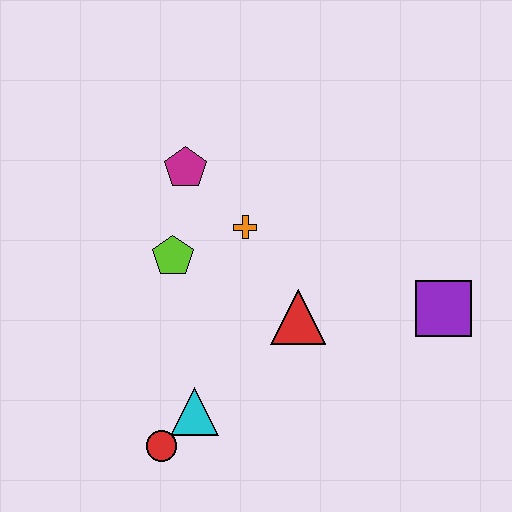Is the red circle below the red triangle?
Yes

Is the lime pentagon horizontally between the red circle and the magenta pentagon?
Yes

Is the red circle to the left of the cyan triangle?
Yes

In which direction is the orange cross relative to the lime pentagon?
The orange cross is to the right of the lime pentagon.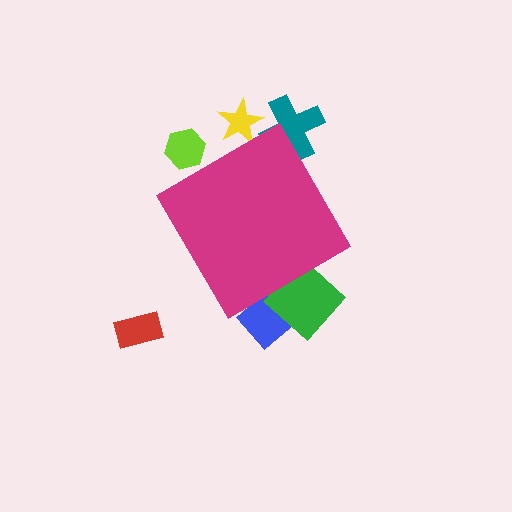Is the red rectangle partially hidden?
No, the red rectangle is fully visible.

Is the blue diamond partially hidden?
Yes, the blue diamond is partially hidden behind the magenta diamond.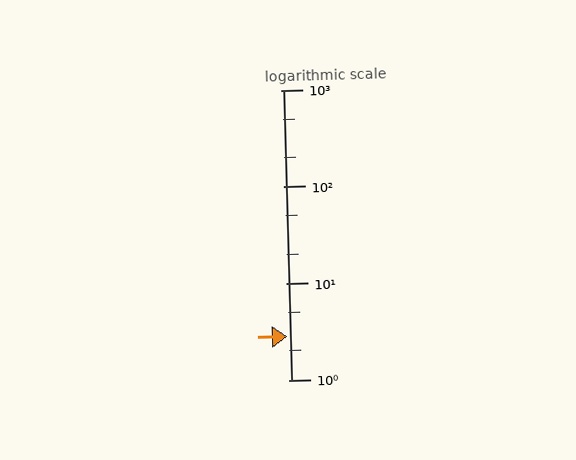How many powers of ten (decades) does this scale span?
The scale spans 3 decades, from 1 to 1000.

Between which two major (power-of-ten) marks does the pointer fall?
The pointer is between 1 and 10.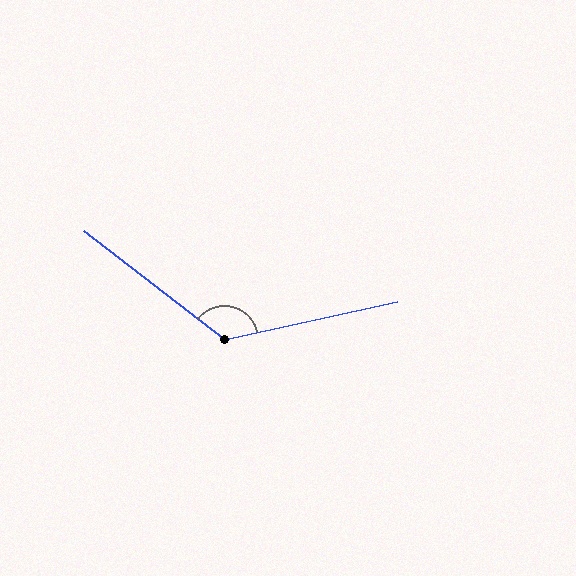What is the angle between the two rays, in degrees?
Approximately 130 degrees.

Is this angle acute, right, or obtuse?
It is obtuse.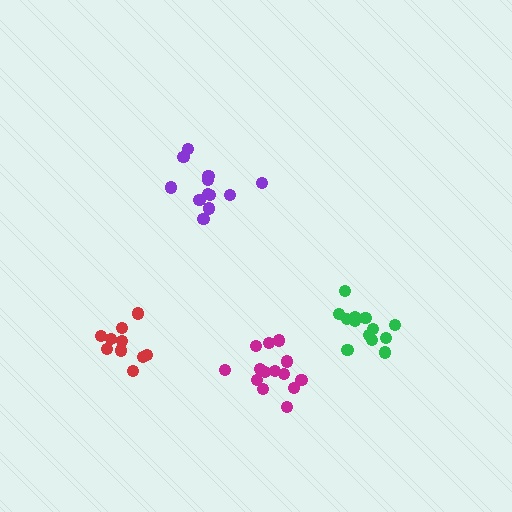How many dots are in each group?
Group 1: 12 dots, Group 2: 13 dots, Group 3: 10 dots, Group 4: 14 dots (49 total).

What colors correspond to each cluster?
The clusters are colored: purple, green, red, magenta.